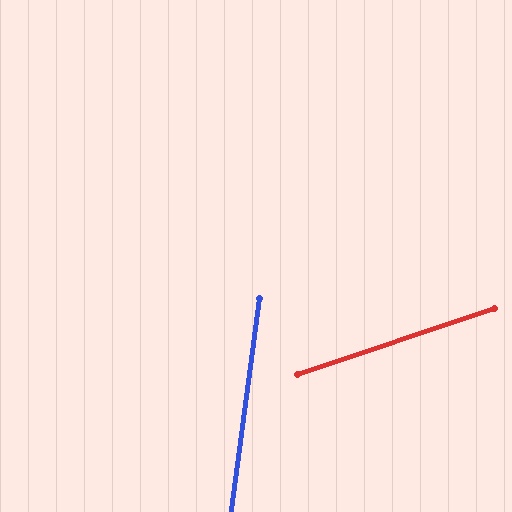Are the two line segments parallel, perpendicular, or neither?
Neither parallel nor perpendicular — they differ by about 64°.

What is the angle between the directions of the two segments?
Approximately 64 degrees.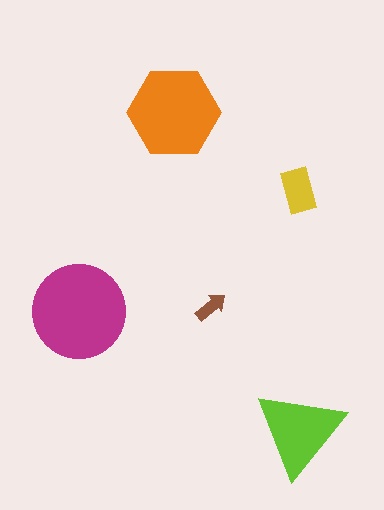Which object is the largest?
The magenta circle.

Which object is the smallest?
The brown arrow.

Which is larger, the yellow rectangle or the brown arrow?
The yellow rectangle.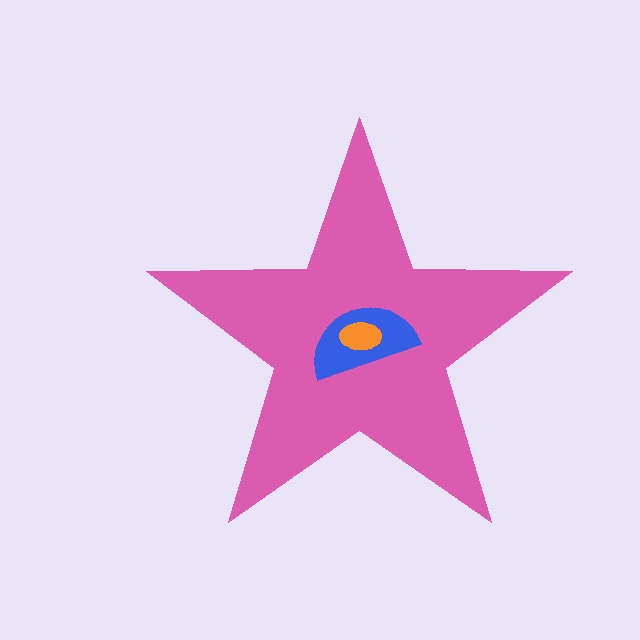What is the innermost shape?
The orange ellipse.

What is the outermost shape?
The pink star.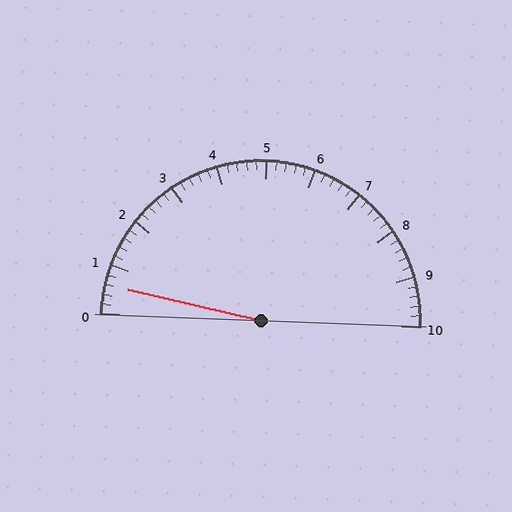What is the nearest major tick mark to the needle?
The nearest major tick mark is 1.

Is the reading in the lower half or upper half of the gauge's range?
The reading is in the lower half of the range (0 to 10).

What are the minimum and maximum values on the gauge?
The gauge ranges from 0 to 10.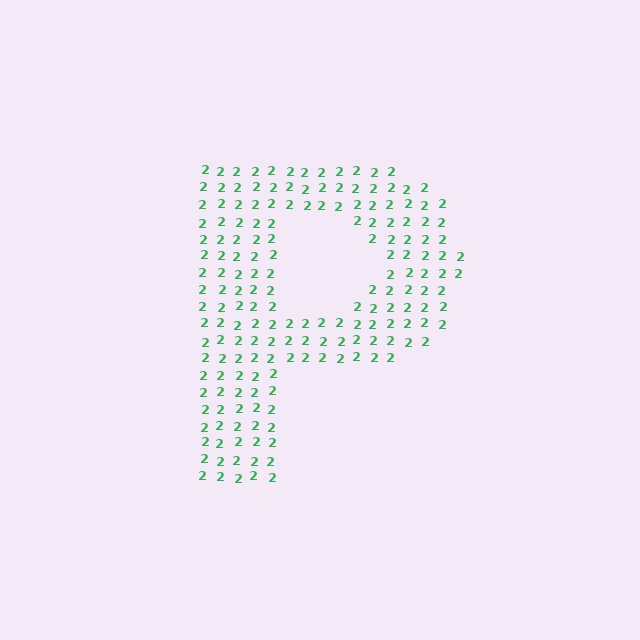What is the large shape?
The large shape is the letter P.